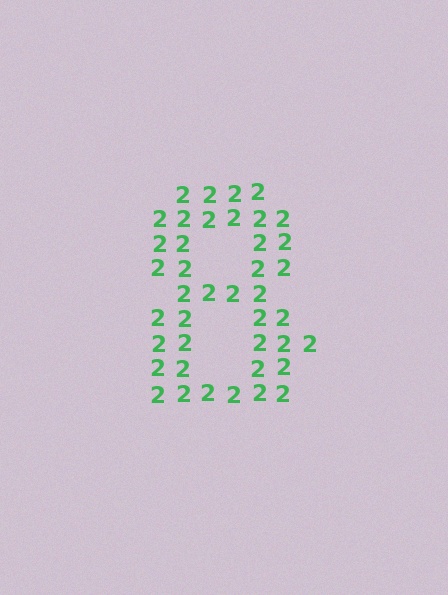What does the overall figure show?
The overall figure shows the digit 8.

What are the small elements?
The small elements are digit 2's.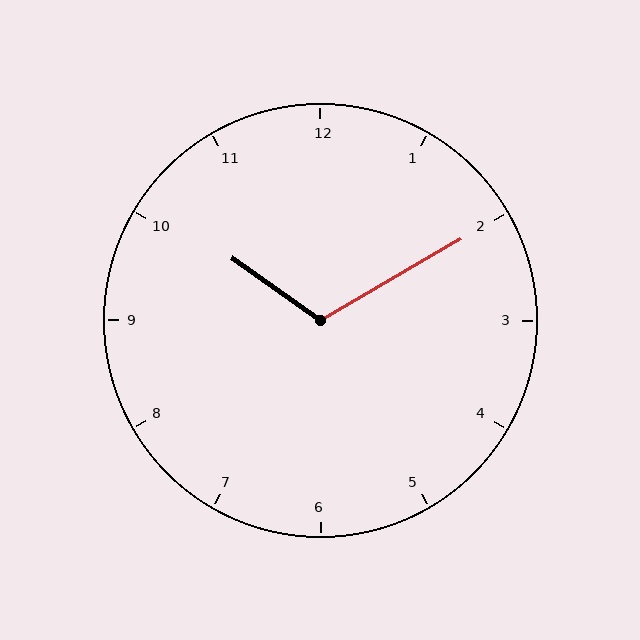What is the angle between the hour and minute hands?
Approximately 115 degrees.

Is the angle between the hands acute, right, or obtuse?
It is obtuse.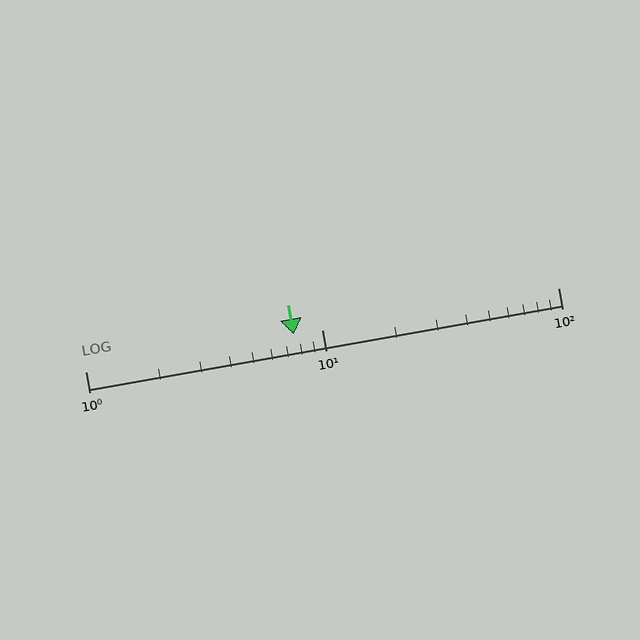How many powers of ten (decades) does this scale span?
The scale spans 2 decades, from 1 to 100.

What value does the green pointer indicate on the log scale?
The pointer indicates approximately 7.6.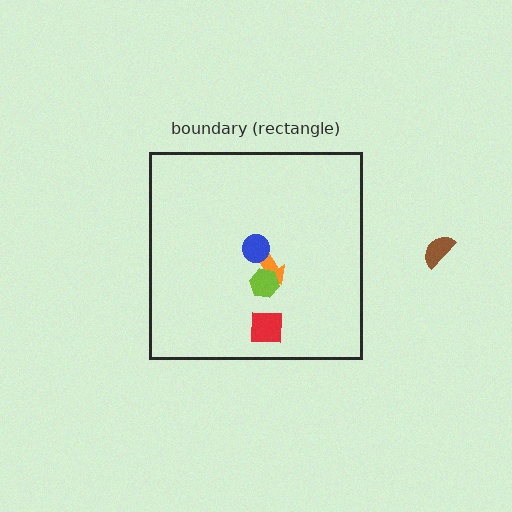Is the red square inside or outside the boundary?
Inside.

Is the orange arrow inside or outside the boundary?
Inside.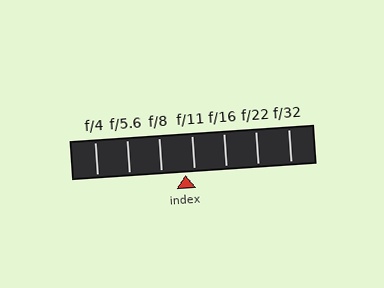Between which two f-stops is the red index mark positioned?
The index mark is between f/8 and f/11.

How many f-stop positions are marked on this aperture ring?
There are 7 f-stop positions marked.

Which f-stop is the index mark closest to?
The index mark is closest to f/11.